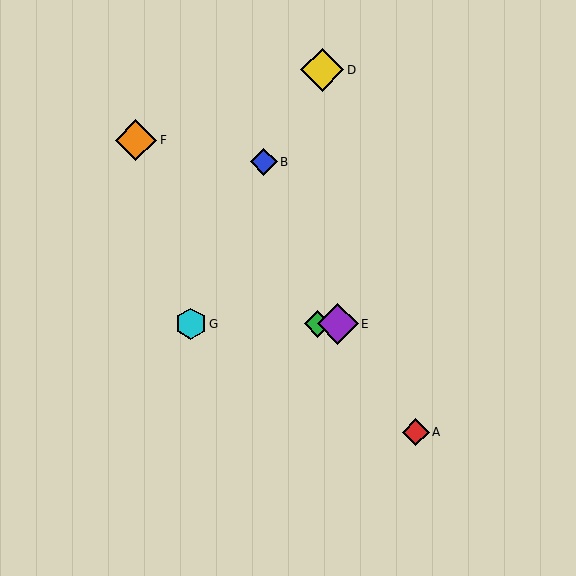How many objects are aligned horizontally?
3 objects (C, E, G) are aligned horizontally.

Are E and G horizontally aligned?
Yes, both are at y≈324.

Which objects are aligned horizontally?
Objects C, E, G are aligned horizontally.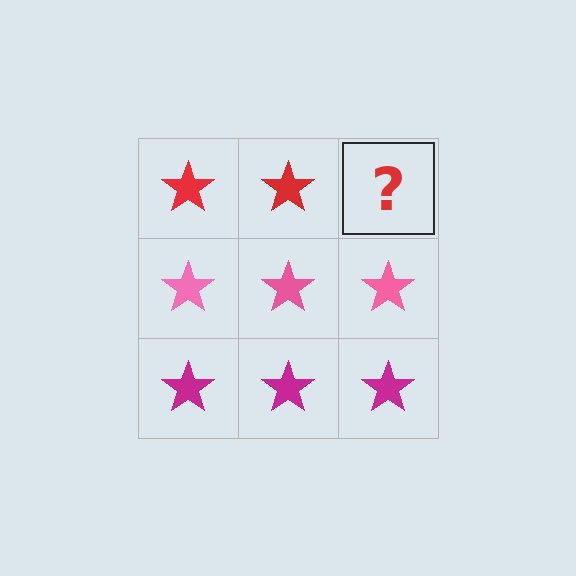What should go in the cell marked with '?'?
The missing cell should contain a red star.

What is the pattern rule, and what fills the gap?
The rule is that each row has a consistent color. The gap should be filled with a red star.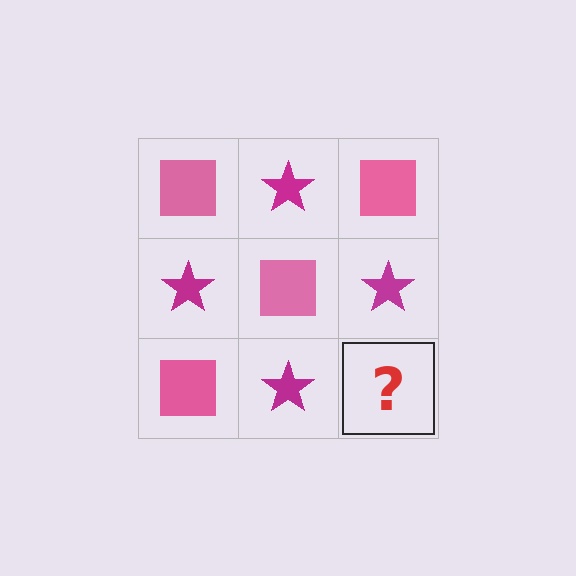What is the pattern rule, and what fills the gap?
The rule is that it alternates pink square and magenta star in a checkerboard pattern. The gap should be filled with a pink square.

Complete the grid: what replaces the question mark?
The question mark should be replaced with a pink square.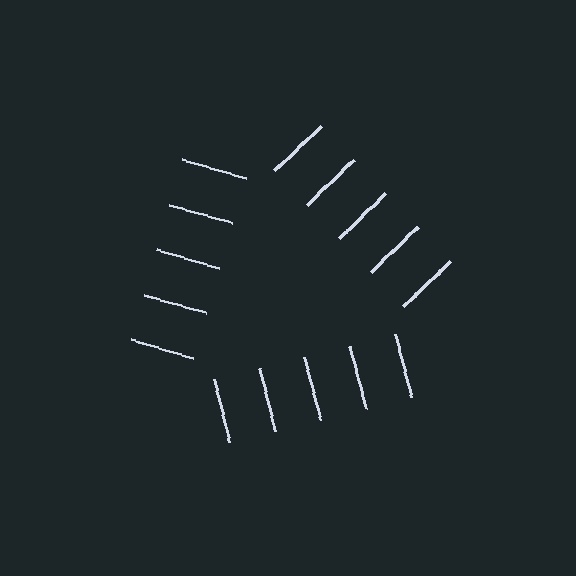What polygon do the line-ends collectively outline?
An illusory triangle — the line segments terminate on its edges but no continuous stroke is drawn.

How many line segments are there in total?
15 — 5 along each of the 3 edges.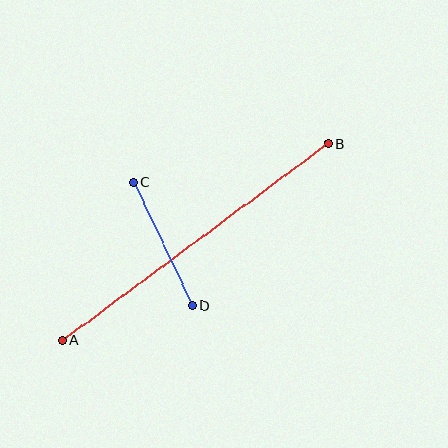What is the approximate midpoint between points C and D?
The midpoint is at approximately (163, 244) pixels.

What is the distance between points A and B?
The distance is approximately 331 pixels.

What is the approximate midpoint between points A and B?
The midpoint is at approximately (195, 242) pixels.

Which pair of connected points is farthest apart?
Points A and B are farthest apart.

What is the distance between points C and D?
The distance is approximately 137 pixels.